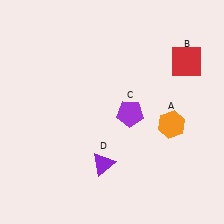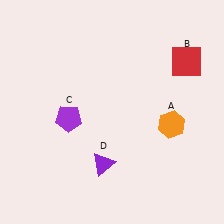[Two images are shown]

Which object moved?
The purple pentagon (C) moved left.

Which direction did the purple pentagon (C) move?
The purple pentagon (C) moved left.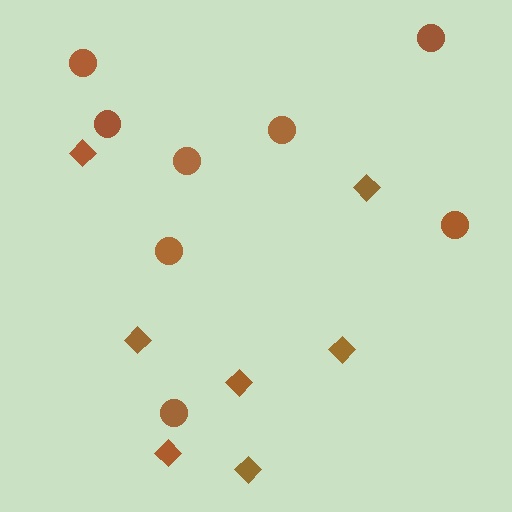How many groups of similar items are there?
There are 2 groups: one group of diamonds (7) and one group of circles (8).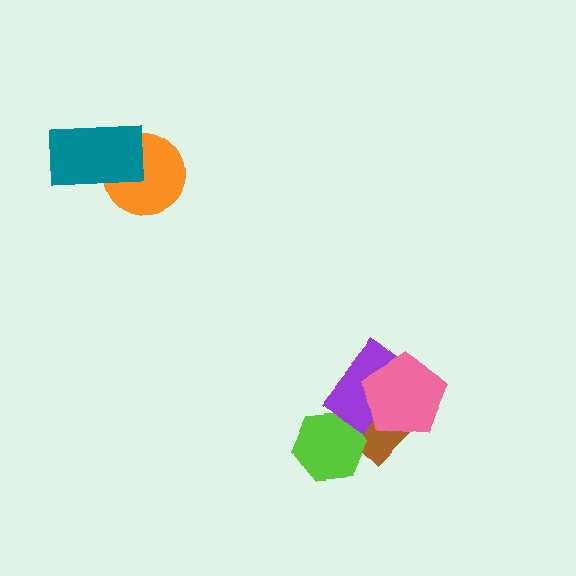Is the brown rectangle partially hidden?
Yes, it is partially covered by another shape.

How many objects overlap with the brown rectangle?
3 objects overlap with the brown rectangle.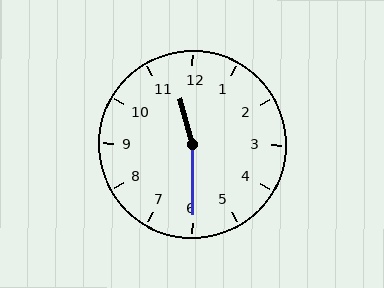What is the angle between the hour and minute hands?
Approximately 165 degrees.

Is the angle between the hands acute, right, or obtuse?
It is obtuse.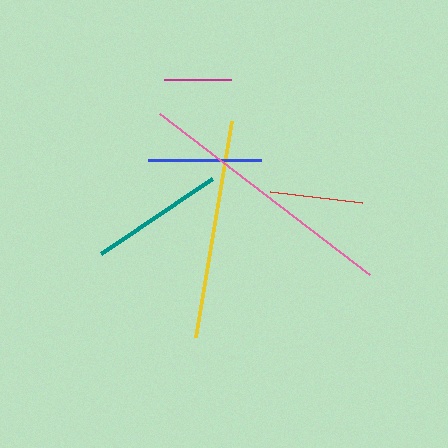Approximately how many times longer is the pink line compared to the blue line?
The pink line is approximately 2.3 times the length of the blue line.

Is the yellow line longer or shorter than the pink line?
The pink line is longer than the yellow line.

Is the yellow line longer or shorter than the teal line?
The yellow line is longer than the teal line.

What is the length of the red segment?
The red segment is approximately 92 pixels long.